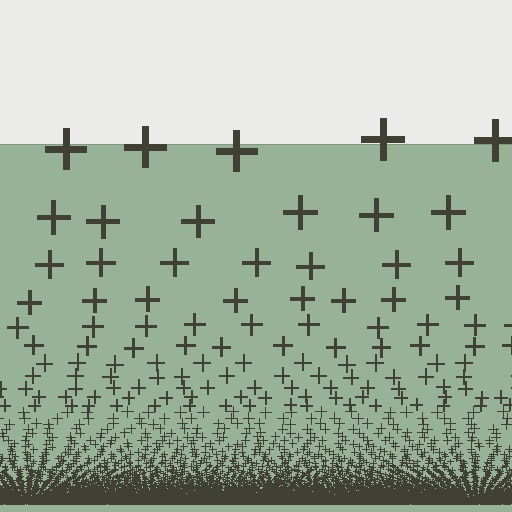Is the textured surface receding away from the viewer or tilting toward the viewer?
The surface appears to tilt toward the viewer. Texture elements get larger and sparser toward the top.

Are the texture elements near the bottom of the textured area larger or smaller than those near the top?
Smaller. The gradient is inverted — elements near the bottom are smaller and denser.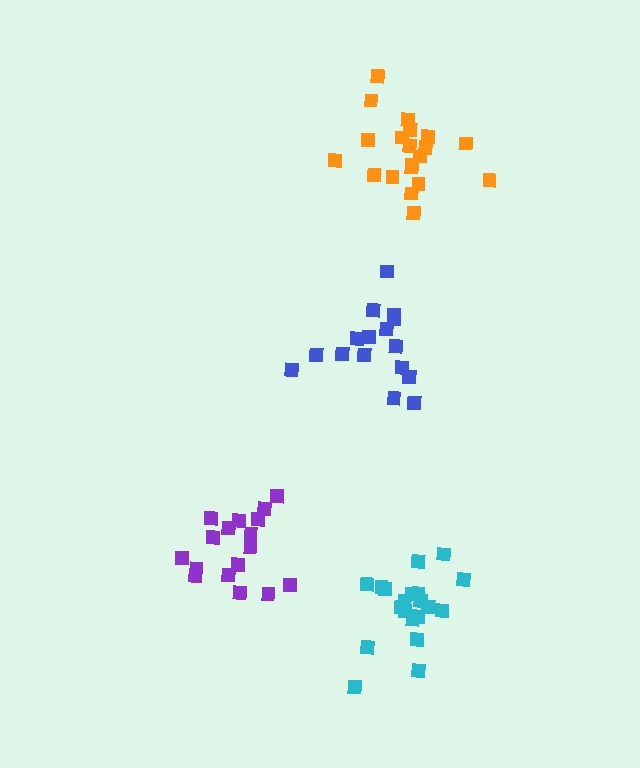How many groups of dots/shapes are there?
There are 4 groups.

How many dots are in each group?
Group 1: 20 dots, Group 2: 17 dots, Group 3: 16 dots, Group 4: 20 dots (73 total).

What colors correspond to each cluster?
The clusters are colored: cyan, purple, blue, orange.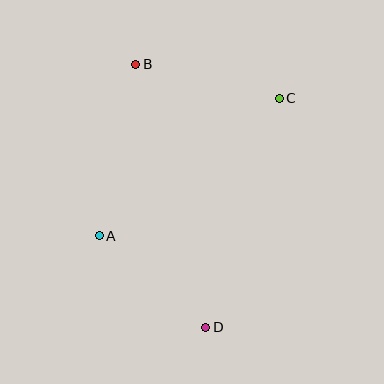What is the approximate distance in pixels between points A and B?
The distance between A and B is approximately 175 pixels.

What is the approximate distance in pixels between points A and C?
The distance between A and C is approximately 226 pixels.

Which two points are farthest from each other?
Points B and D are farthest from each other.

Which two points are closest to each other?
Points A and D are closest to each other.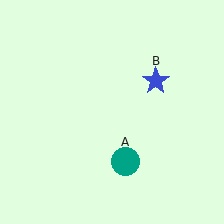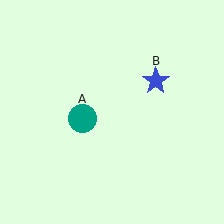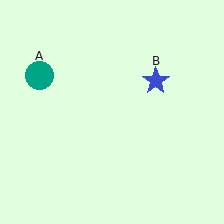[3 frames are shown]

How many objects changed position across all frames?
1 object changed position: teal circle (object A).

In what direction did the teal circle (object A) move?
The teal circle (object A) moved up and to the left.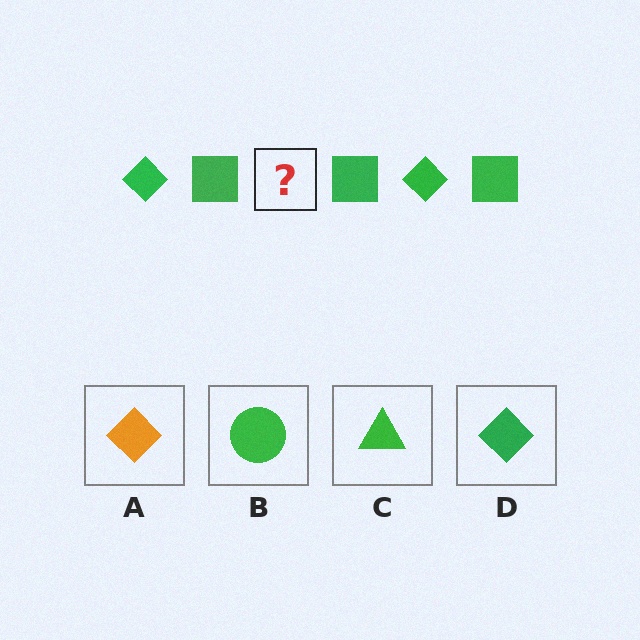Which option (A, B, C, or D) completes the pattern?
D.